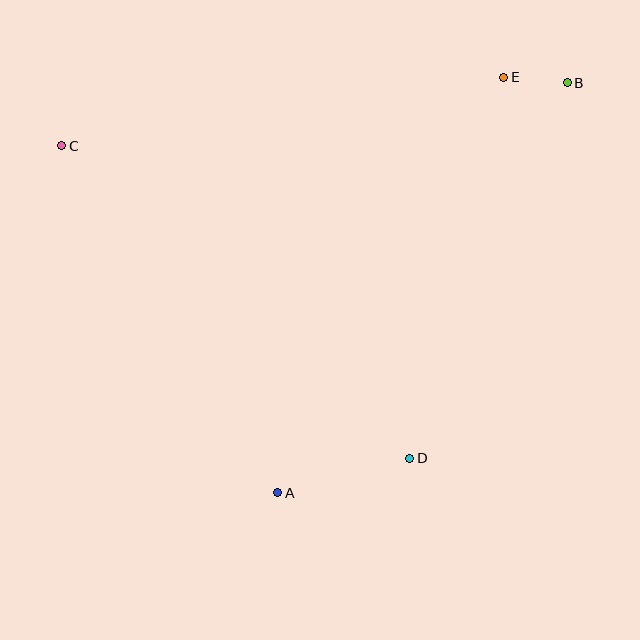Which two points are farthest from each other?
Points B and C are farthest from each other.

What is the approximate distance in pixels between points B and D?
The distance between B and D is approximately 407 pixels.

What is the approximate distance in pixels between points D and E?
The distance between D and E is approximately 392 pixels.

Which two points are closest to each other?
Points B and E are closest to each other.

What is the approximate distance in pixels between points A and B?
The distance between A and B is approximately 502 pixels.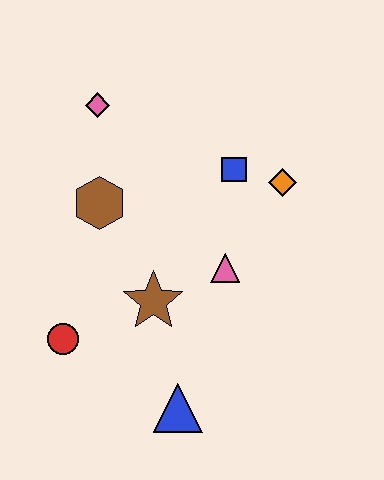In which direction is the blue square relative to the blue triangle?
The blue square is above the blue triangle.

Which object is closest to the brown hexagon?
The pink diamond is closest to the brown hexagon.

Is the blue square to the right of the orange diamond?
No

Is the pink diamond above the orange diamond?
Yes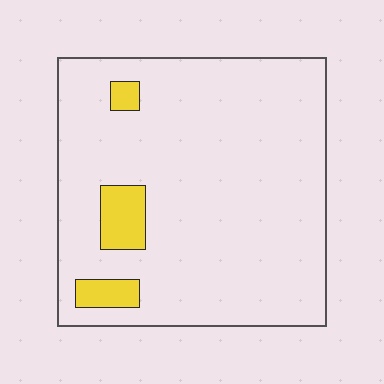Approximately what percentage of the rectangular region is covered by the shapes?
Approximately 10%.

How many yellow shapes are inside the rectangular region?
3.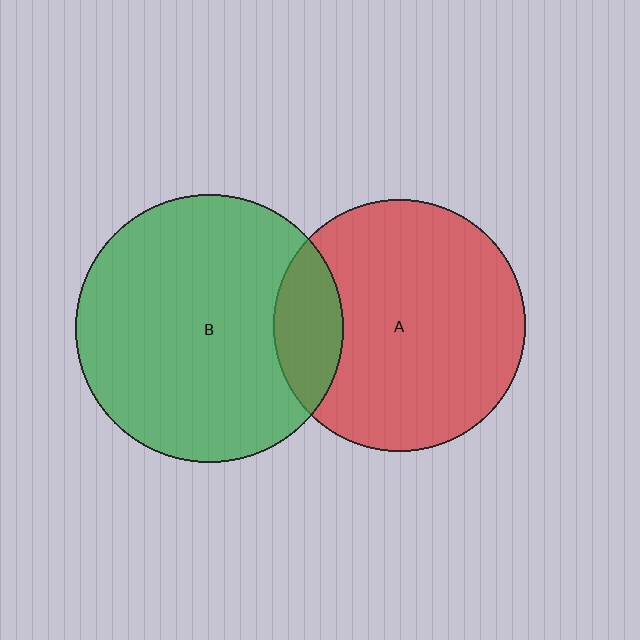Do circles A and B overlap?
Yes.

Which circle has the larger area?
Circle B (green).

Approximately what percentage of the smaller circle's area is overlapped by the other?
Approximately 15%.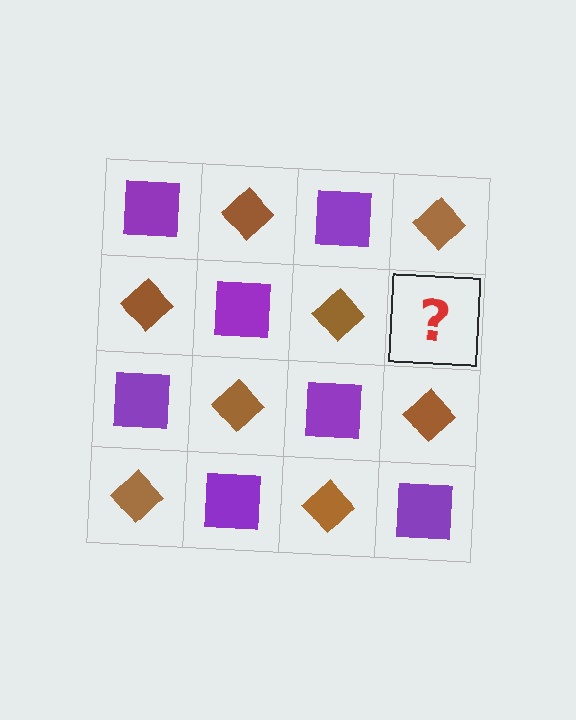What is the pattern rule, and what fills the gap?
The rule is that it alternates purple square and brown diamond in a checkerboard pattern. The gap should be filled with a purple square.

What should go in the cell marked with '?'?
The missing cell should contain a purple square.